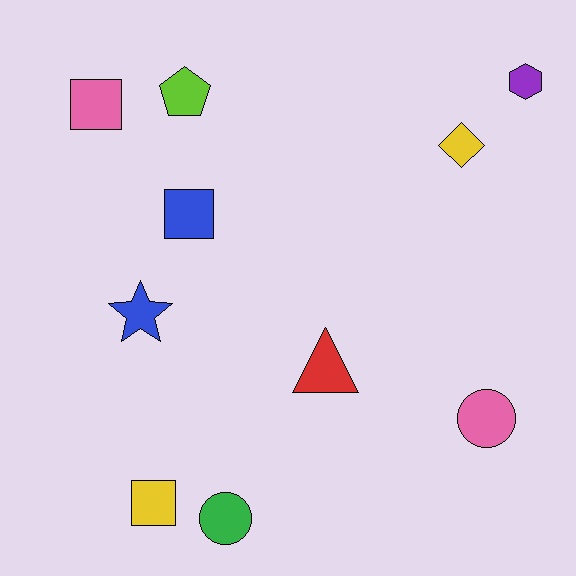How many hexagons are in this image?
There is 1 hexagon.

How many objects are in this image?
There are 10 objects.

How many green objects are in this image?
There is 1 green object.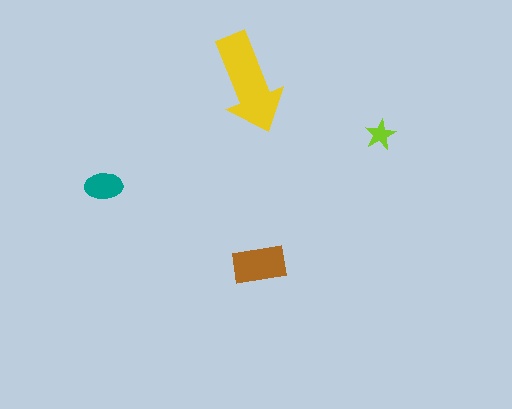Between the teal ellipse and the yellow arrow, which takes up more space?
The yellow arrow.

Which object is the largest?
The yellow arrow.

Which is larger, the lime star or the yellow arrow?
The yellow arrow.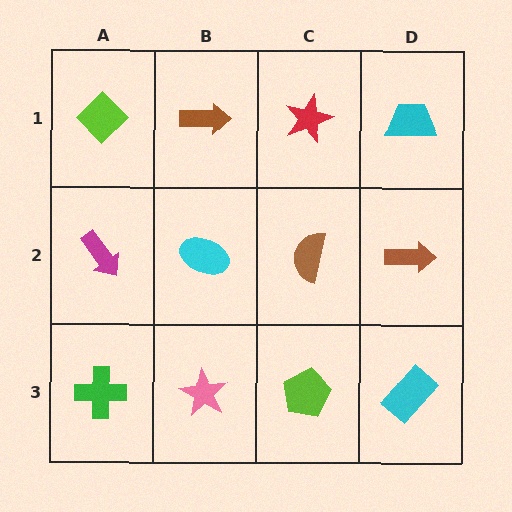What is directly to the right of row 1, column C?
A cyan trapezoid.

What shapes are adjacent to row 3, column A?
A magenta arrow (row 2, column A), a pink star (row 3, column B).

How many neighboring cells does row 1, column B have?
3.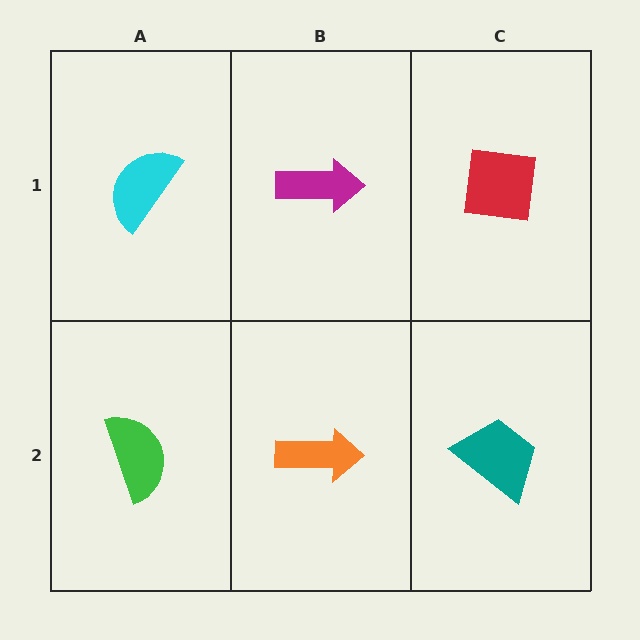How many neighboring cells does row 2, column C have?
2.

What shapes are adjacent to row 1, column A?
A green semicircle (row 2, column A), a magenta arrow (row 1, column B).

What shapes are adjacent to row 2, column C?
A red square (row 1, column C), an orange arrow (row 2, column B).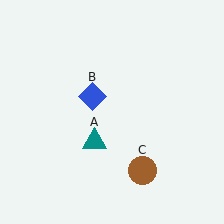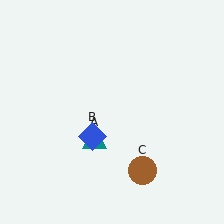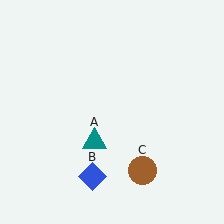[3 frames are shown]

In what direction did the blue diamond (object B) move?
The blue diamond (object B) moved down.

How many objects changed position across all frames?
1 object changed position: blue diamond (object B).